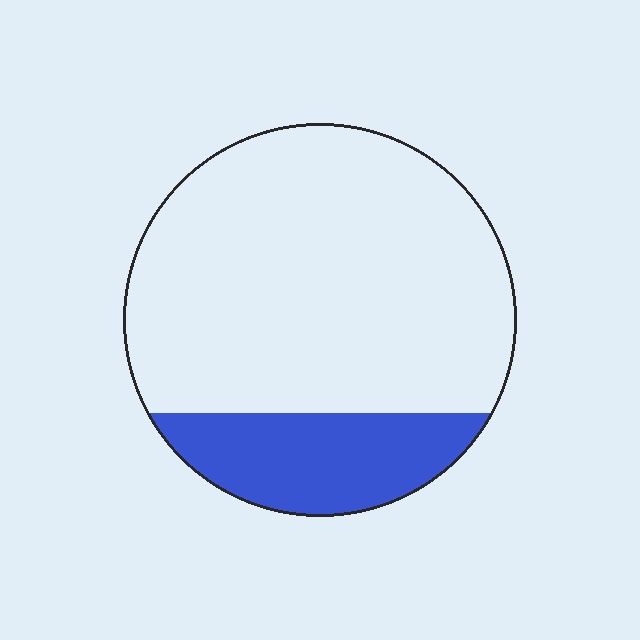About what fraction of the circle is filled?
About one fifth (1/5).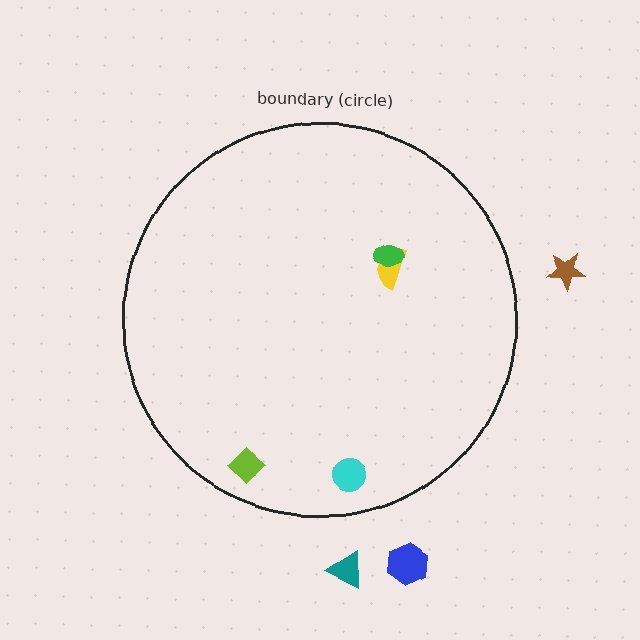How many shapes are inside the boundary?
4 inside, 3 outside.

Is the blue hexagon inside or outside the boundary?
Outside.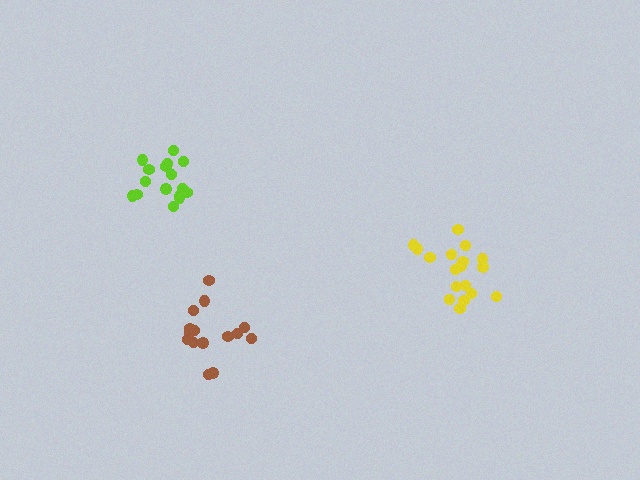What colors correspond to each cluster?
The clusters are colored: brown, lime, yellow.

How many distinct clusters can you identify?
There are 3 distinct clusters.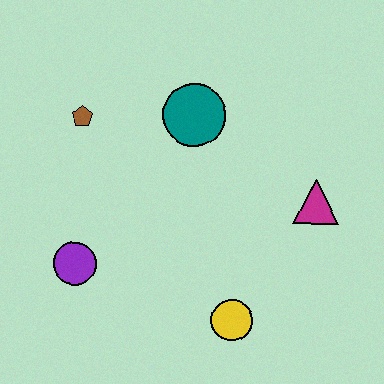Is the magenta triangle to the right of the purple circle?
Yes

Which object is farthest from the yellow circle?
The brown pentagon is farthest from the yellow circle.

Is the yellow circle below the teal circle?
Yes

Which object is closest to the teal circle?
The brown pentagon is closest to the teal circle.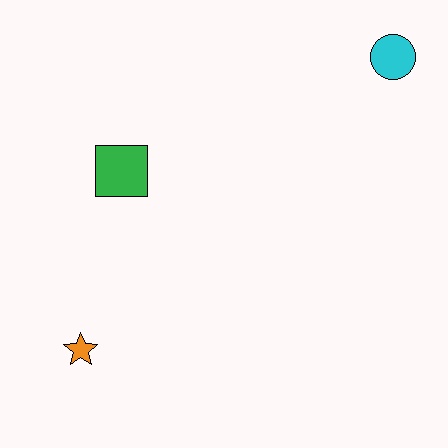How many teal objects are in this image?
There are no teal objects.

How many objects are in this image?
There are 3 objects.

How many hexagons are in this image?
There are no hexagons.